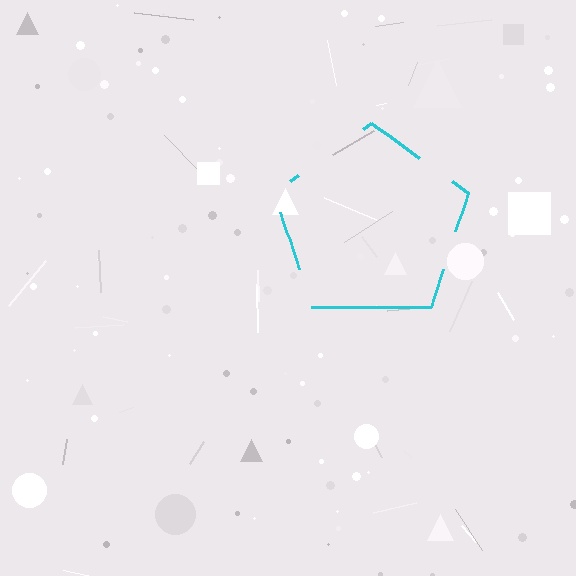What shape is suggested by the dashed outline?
The dashed outline suggests a pentagon.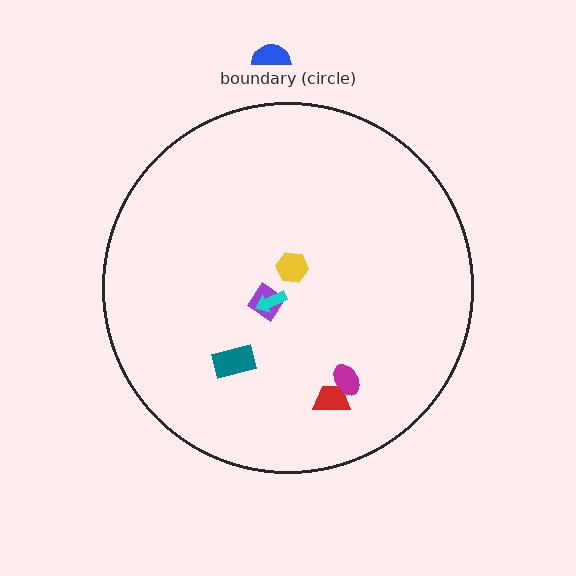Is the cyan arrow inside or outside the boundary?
Inside.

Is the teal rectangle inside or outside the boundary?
Inside.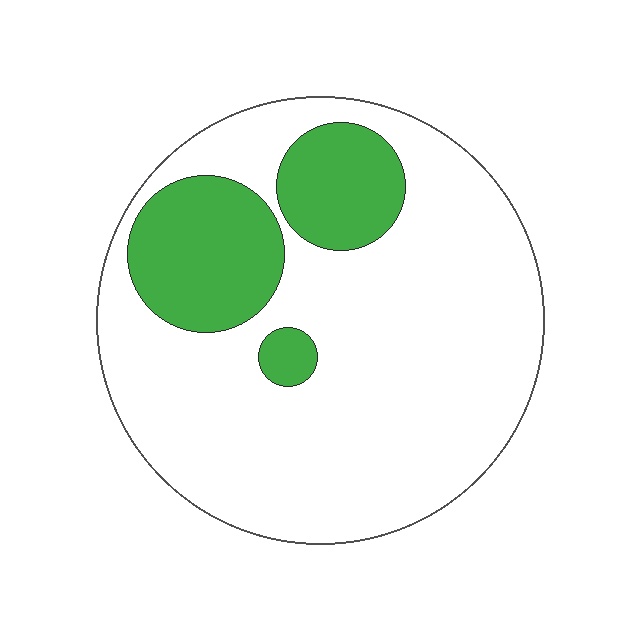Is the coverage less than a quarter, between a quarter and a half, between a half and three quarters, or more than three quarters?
Less than a quarter.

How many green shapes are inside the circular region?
3.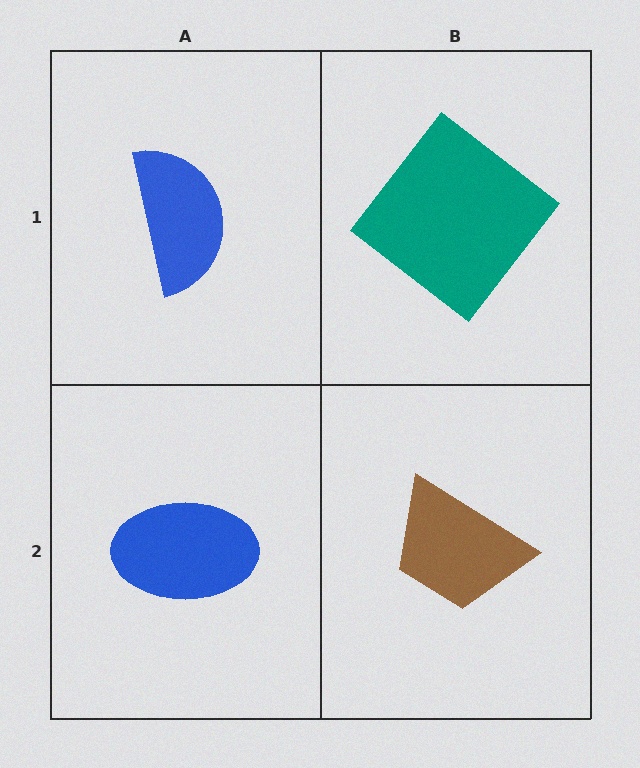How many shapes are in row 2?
2 shapes.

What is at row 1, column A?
A blue semicircle.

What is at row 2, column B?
A brown trapezoid.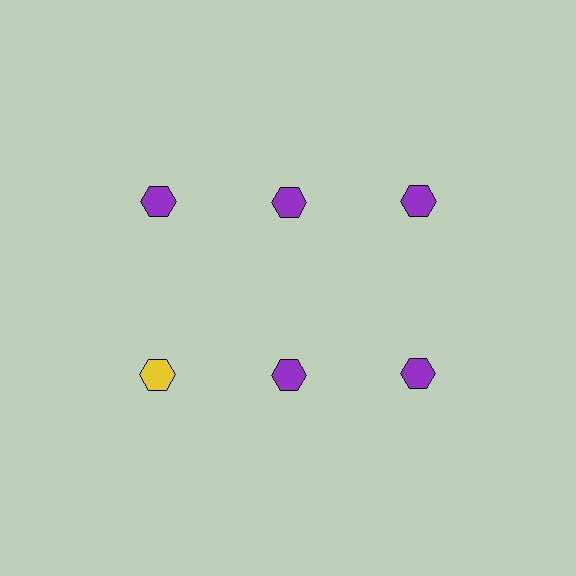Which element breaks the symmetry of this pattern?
The yellow hexagon in the second row, leftmost column breaks the symmetry. All other shapes are purple hexagons.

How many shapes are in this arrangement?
There are 6 shapes arranged in a grid pattern.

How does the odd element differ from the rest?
It has a different color: yellow instead of purple.